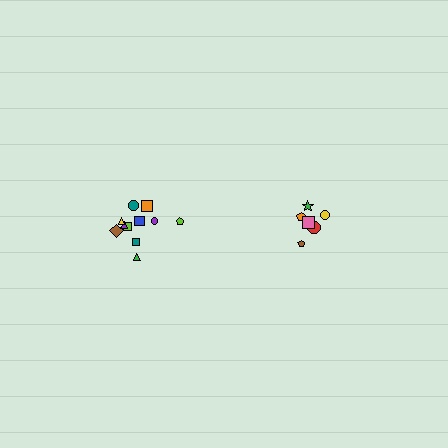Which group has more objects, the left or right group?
The left group.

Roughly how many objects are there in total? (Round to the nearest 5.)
Roughly 20 objects in total.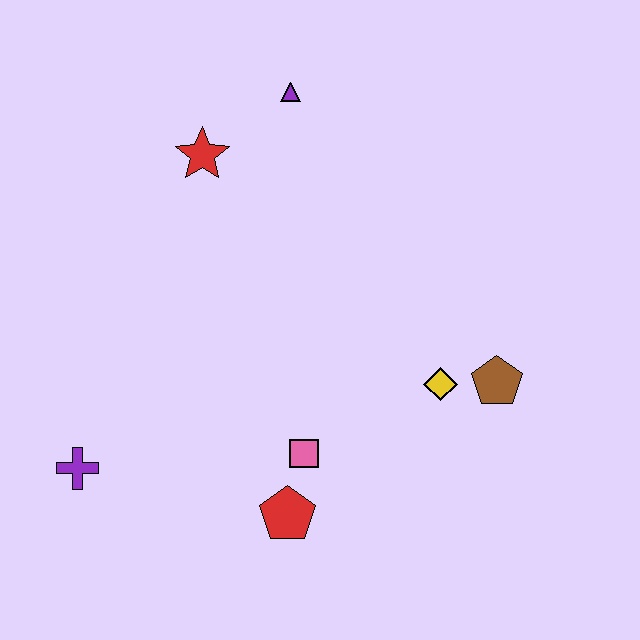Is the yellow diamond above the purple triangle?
No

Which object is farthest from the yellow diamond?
The purple cross is farthest from the yellow diamond.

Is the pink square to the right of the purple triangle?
Yes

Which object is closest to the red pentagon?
The pink square is closest to the red pentagon.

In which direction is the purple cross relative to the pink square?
The purple cross is to the left of the pink square.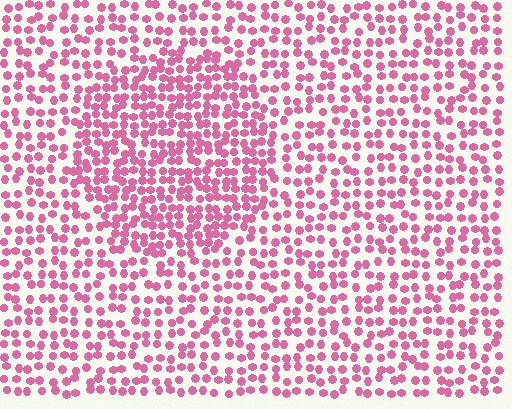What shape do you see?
I see a circle.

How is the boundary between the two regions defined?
The boundary is defined by a change in element density (approximately 1.6x ratio). All elements are the same color, size, and shape.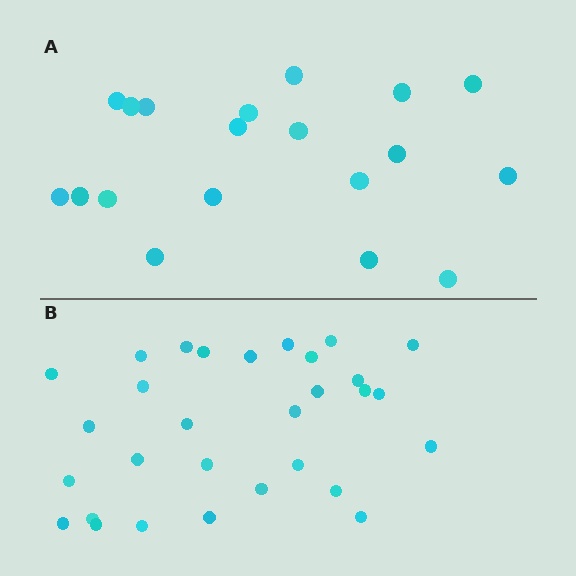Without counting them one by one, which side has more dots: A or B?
Region B (the bottom region) has more dots.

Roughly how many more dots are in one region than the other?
Region B has roughly 12 or so more dots than region A.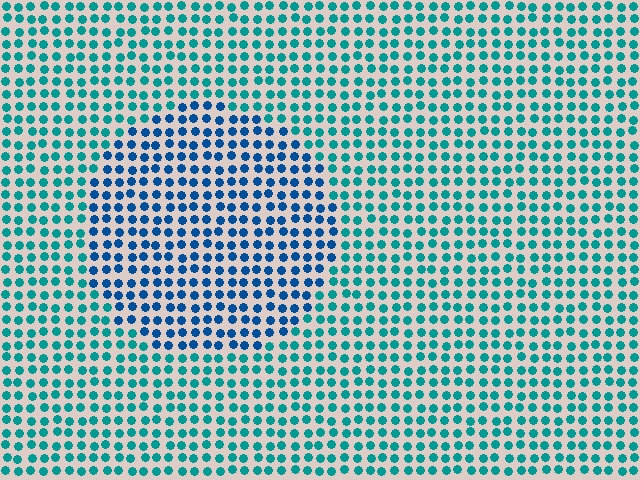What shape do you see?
I see a circle.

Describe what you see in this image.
The image is filled with small teal elements in a uniform arrangement. A circle-shaped region is visible where the elements are tinted to a slightly different hue, forming a subtle color boundary.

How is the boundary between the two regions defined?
The boundary is defined purely by a slight shift in hue (about 33 degrees). Spacing, size, and orientation are identical on both sides.